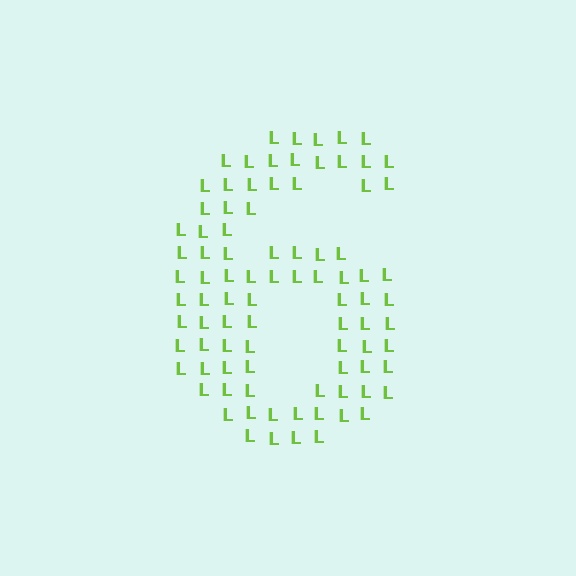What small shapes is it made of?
It is made of small letter L's.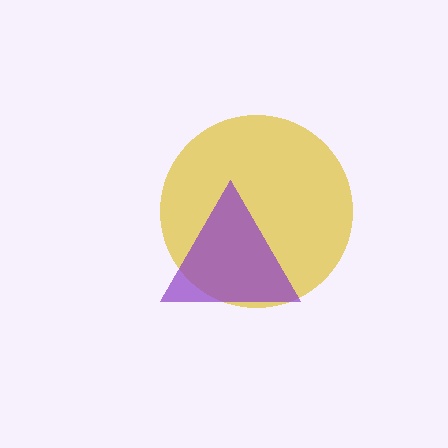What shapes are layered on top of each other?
The layered shapes are: a yellow circle, a purple triangle.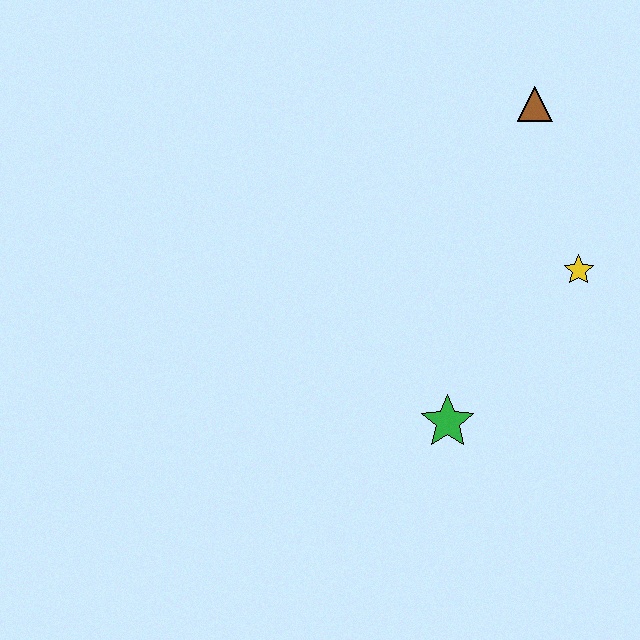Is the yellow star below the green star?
No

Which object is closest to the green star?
The yellow star is closest to the green star.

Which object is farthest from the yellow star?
The green star is farthest from the yellow star.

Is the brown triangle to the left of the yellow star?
Yes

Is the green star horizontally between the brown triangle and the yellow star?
No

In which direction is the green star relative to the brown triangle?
The green star is below the brown triangle.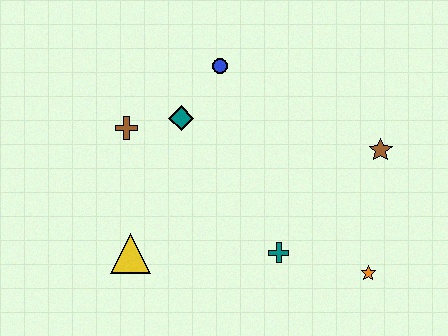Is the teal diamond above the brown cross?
Yes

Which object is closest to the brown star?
The orange star is closest to the brown star.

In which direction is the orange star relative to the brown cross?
The orange star is to the right of the brown cross.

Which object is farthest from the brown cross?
The orange star is farthest from the brown cross.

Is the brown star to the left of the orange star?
No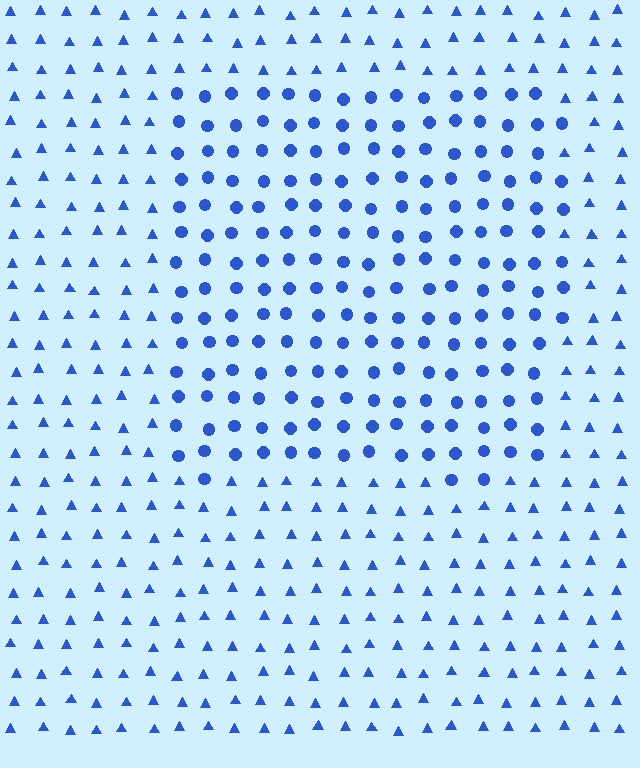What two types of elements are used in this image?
The image uses circles inside the rectangle region and triangles outside it.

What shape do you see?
I see a rectangle.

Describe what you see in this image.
The image is filled with small blue elements arranged in a uniform grid. A rectangle-shaped region contains circles, while the surrounding area contains triangles. The boundary is defined purely by the change in element shape.